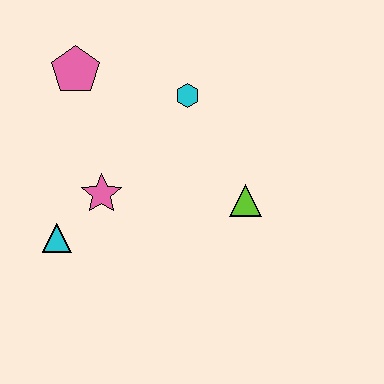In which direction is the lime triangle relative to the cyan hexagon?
The lime triangle is below the cyan hexagon.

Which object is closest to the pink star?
The cyan triangle is closest to the pink star.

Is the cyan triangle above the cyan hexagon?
No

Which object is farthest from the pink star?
The lime triangle is farthest from the pink star.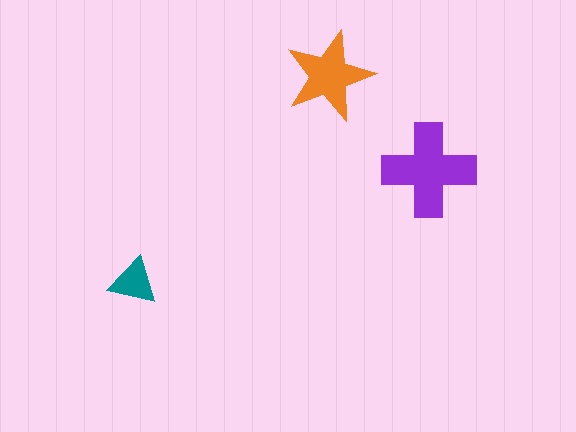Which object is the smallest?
The teal triangle.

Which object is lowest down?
The teal triangle is bottommost.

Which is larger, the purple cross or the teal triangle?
The purple cross.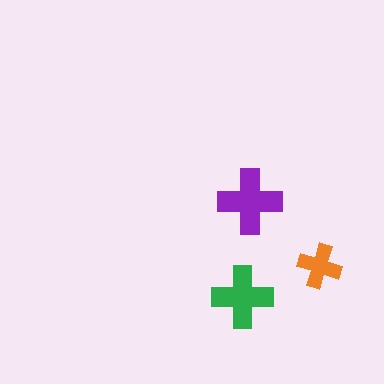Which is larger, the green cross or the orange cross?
The green one.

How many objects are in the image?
There are 3 objects in the image.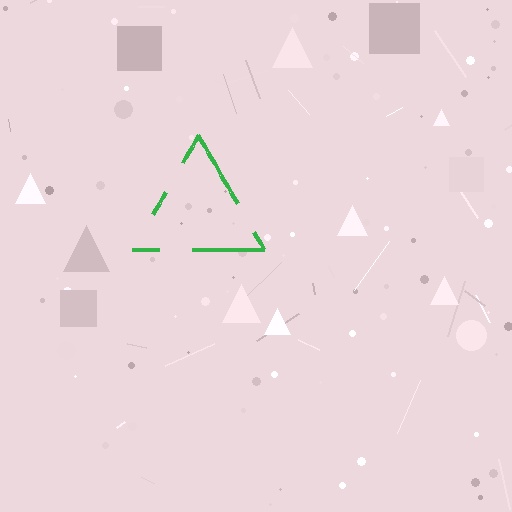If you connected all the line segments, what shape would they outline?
They would outline a triangle.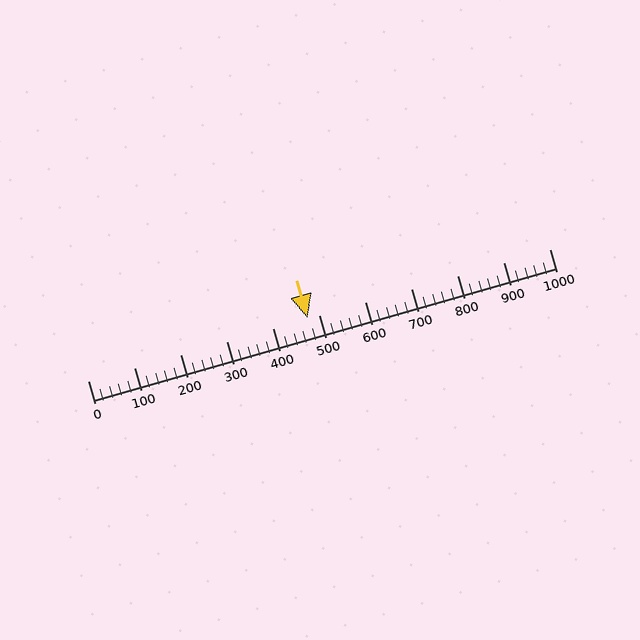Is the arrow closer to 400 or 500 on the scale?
The arrow is closer to 500.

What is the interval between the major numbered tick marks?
The major tick marks are spaced 100 units apart.